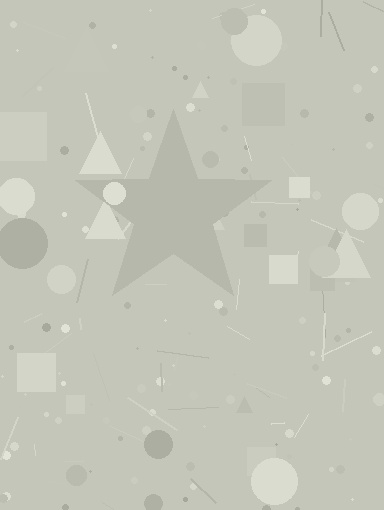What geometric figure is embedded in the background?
A star is embedded in the background.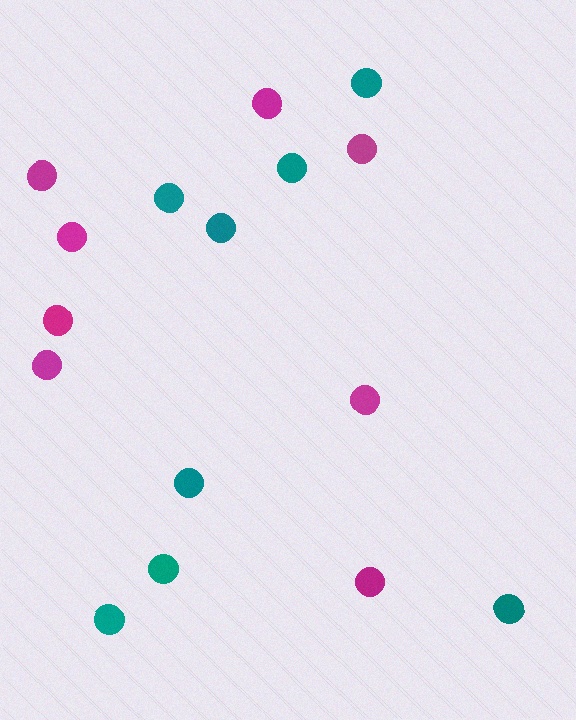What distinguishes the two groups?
There are 2 groups: one group of magenta circles (8) and one group of teal circles (8).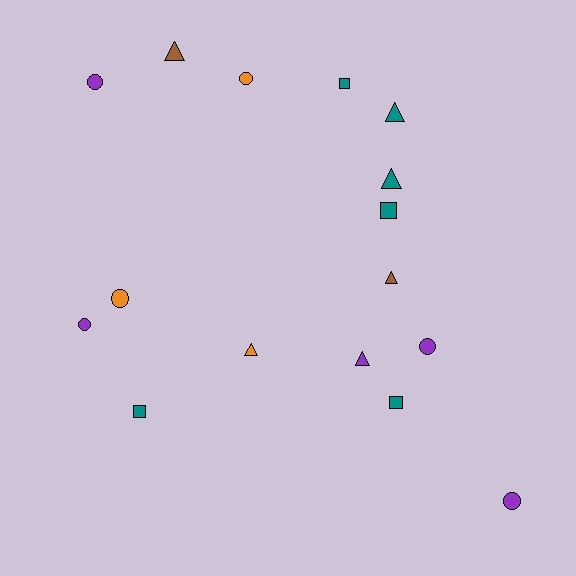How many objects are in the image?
There are 16 objects.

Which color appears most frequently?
Teal, with 6 objects.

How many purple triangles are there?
There is 1 purple triangle.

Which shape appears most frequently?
Triangle, with 6 objects.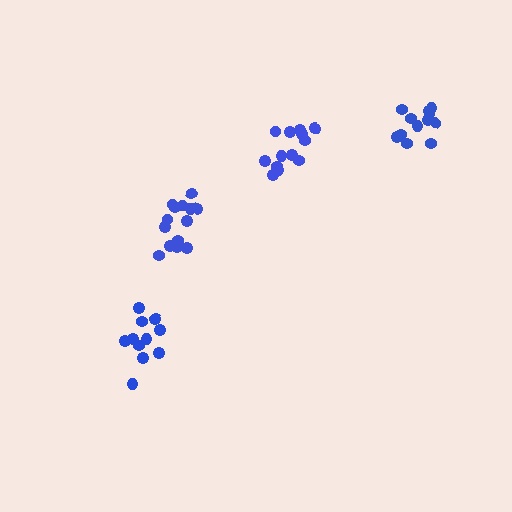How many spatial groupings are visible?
There are 4 spatial groupings.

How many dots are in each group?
Group 1: 13 dots, Group 2: 14 dots, Group 3: 11 dots, Group 4: 12 dots (50 total).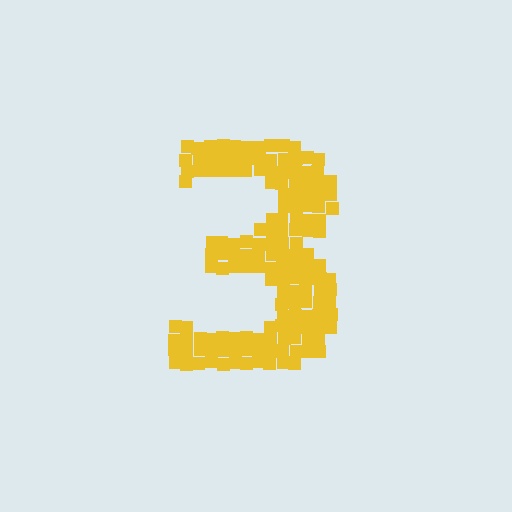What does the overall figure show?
The overall figure shows the digit 3.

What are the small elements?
The small elements are squares.